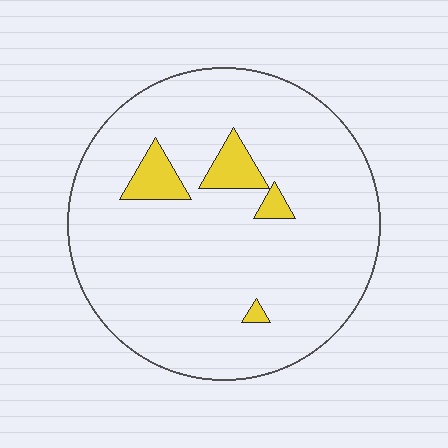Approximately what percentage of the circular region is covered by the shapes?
Approximately 10%.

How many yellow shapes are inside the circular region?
4.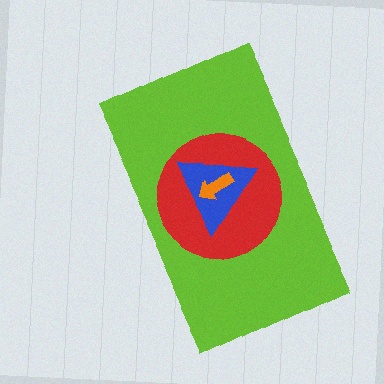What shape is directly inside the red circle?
The blue triangle.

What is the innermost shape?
The orange arrow.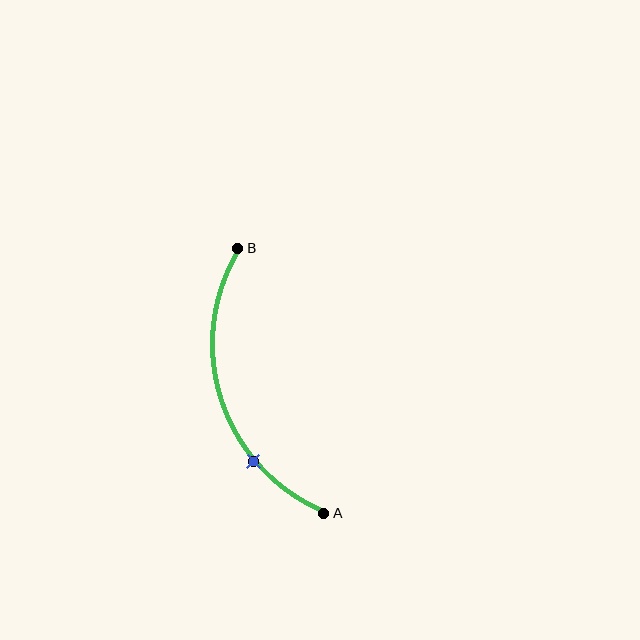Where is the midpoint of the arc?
The arc midpoint is the point on the curve farthest from the straight line joining A and B. It sits to the left of that line.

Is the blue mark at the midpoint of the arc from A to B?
No. The blue mark lies on the arc but is closer to endpoint A. The arc midpoint would be at the point on the curve equidistant along the arc from both A and B.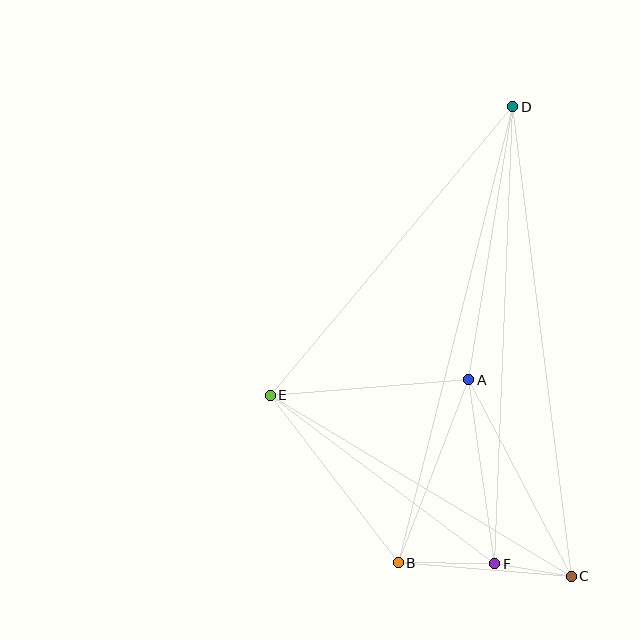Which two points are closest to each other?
Points C and F are closest to each other.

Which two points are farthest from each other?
Points C and D are farthest from each other.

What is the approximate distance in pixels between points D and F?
The distance between D and F is approximately 457 pixels.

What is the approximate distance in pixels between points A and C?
The distance between A and C is approximately 222 pixels.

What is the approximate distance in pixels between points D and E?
The distance between D and E is approximately 377 pixels.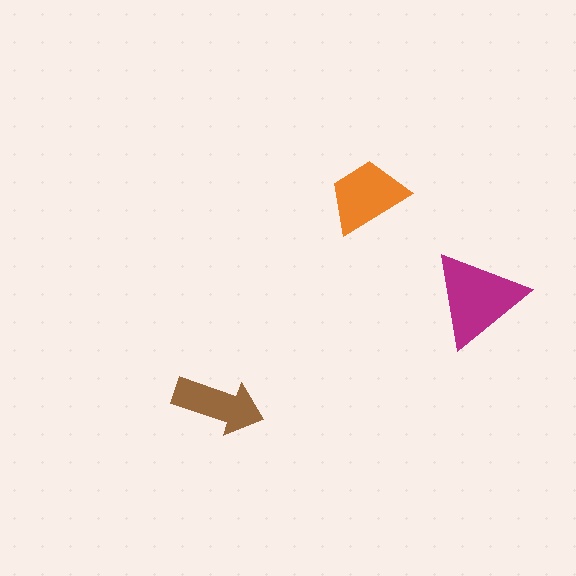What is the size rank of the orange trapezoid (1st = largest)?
2nd.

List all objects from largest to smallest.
The magenta triangle, the orange trapezoid, the brown arrow.